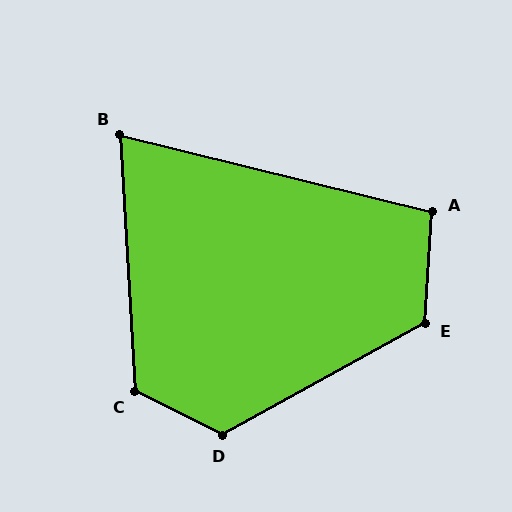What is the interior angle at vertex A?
Approximately 100 degrees (obtuse).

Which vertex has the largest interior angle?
D, at approximately 125 degrees.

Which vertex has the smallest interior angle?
B, at approximately 73 degrees.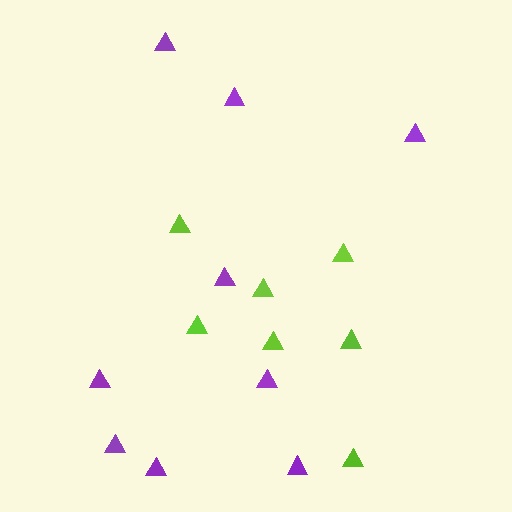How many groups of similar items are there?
There are 2 groups: one group of purple triangles (9) and one group of lime triangles (7).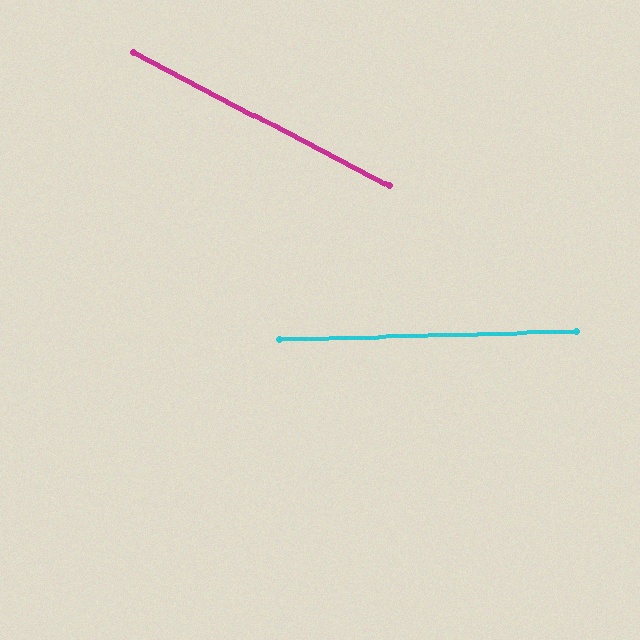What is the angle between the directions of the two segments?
Approximately 29 degrees.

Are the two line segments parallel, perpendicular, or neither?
Neither parallel nor perpendicular — they differ by about 29°.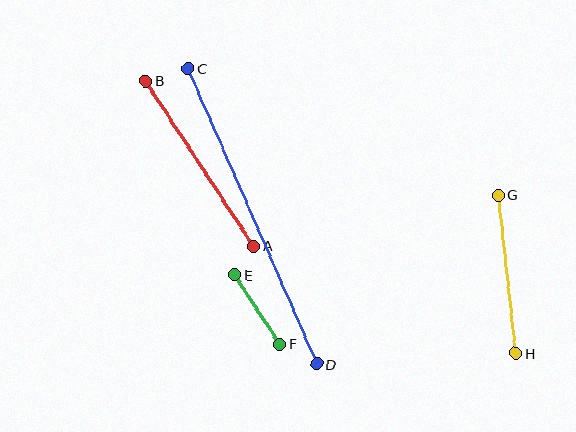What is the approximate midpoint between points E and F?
The midpoint is at approximately (257, 309) pixels.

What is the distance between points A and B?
The distance is approximately 197 pixels.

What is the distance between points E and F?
The distance is approximately 83 pixels.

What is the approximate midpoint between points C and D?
The midpoint is at approximately (252, 216) pixels.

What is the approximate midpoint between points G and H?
The midpoint is at approximately (507, 274) pixels.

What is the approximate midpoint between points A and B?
The midpoint is at approximately (200, 163) pixels.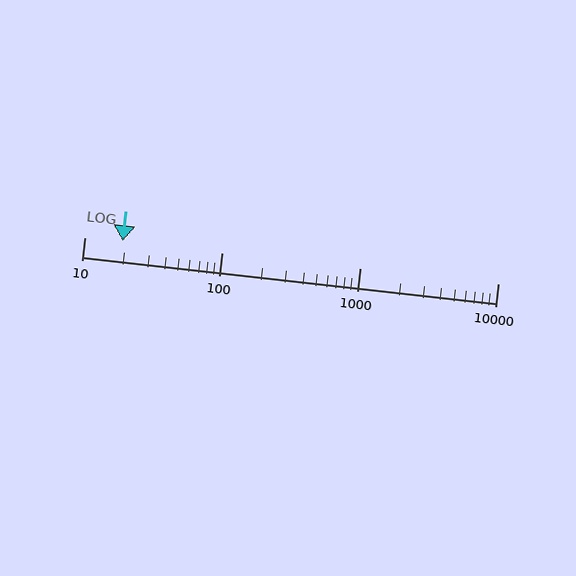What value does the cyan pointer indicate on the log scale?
The pointer indicates approximately 19.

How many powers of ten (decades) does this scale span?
The scale spans 3 decades, from 10 to 10000.